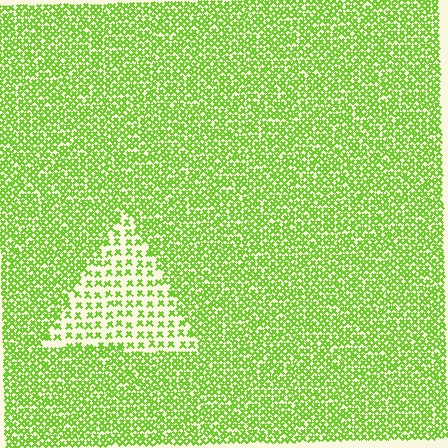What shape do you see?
I see a triangle.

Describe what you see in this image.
The image contains small lime elements arranged at two different densities. A triangle-shaped region is visible where the elements are less densely packed than the surrounding area.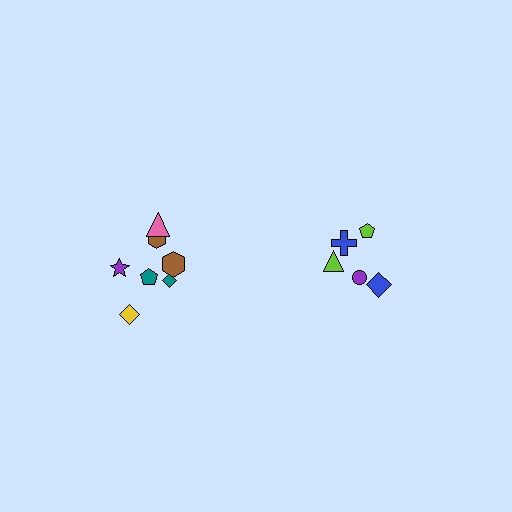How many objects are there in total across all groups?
There are 12 objects.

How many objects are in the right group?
There are 5 objects.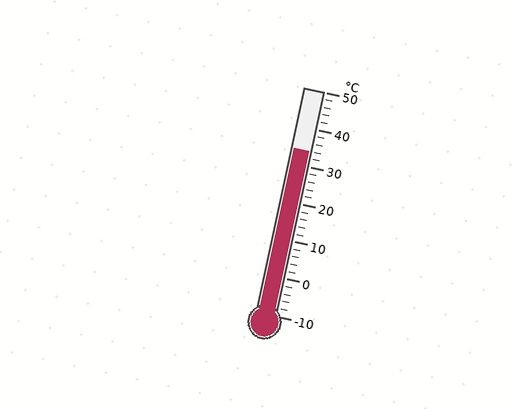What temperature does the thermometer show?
The thermometer shows approximately 34°C.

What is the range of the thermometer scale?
The thermometer scale ranges from -10°C to 50°C.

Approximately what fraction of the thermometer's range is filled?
The thermometer is filled to approximately 75% of its range.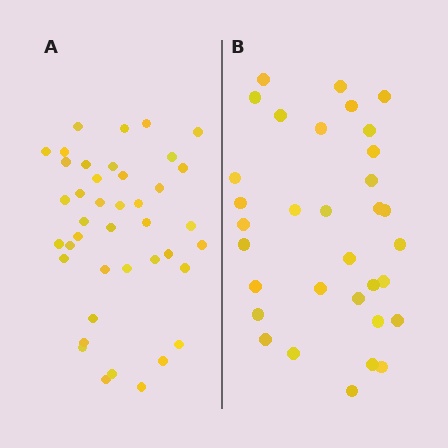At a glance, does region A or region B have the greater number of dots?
Region A (the left region) has more dots.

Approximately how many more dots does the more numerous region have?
Region A has roughly 8 or so more dots than region B.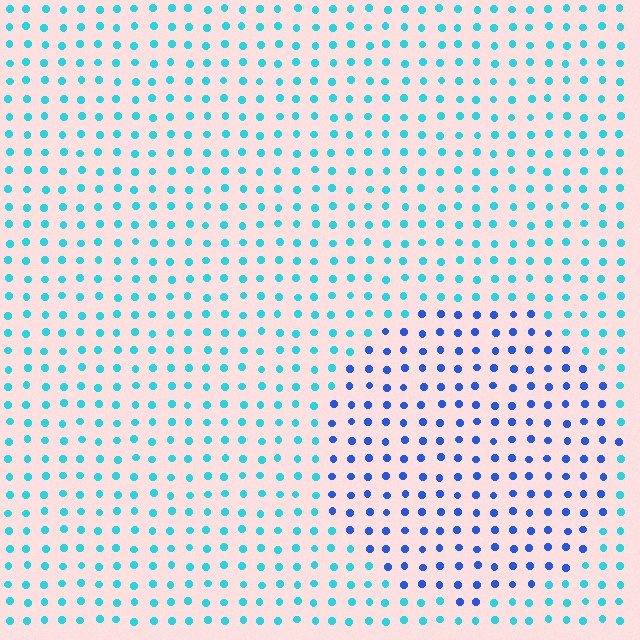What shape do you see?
I see a circle.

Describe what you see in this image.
The image is filled with small cyan elements in a uniform arrangement. A circle-shaped region is visible where the elements are tinted to a slightly different hue, forming a subtle color boundary.